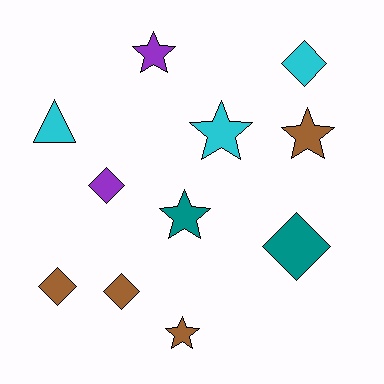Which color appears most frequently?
Brown, with 4 objects.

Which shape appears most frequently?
Diamond, with 5 objects.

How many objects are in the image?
There are 11 objects.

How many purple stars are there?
There is 1 purple star.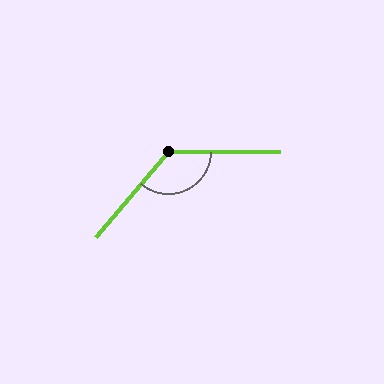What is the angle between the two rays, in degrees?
Approximately 130 degrees.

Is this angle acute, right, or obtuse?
It is obtuse.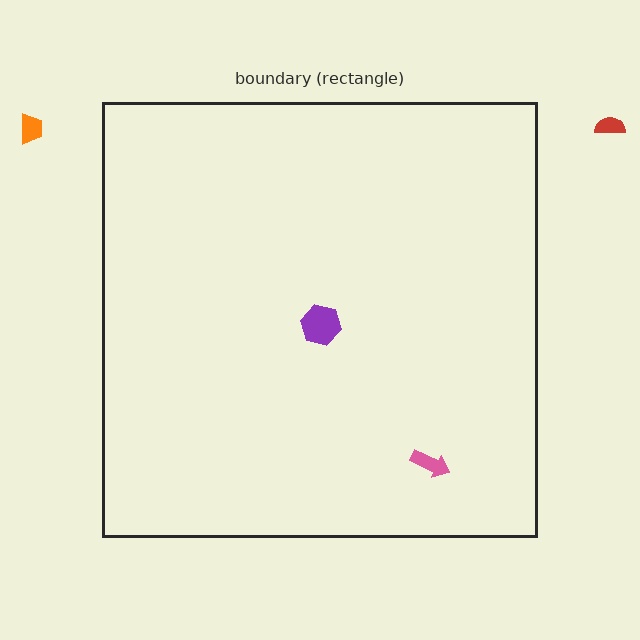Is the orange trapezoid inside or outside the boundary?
Outside.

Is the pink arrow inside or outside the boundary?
Inside.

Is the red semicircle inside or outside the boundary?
Outside.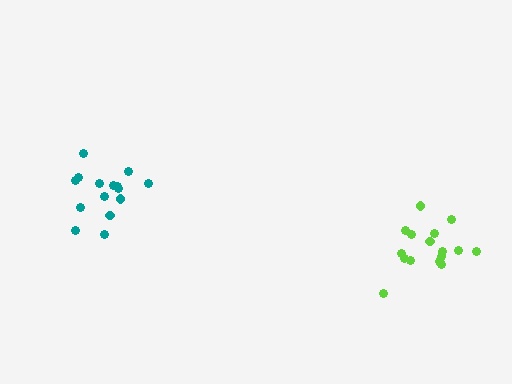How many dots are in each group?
Group 1: 15 dots, Group 2: 16 dots (31 total).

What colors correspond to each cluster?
The clusters are colored: teal, lime.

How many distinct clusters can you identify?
There are 2 distinct clusters.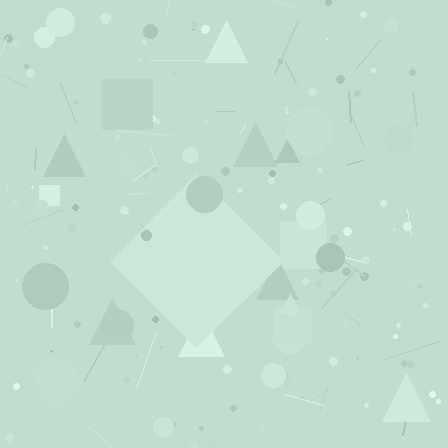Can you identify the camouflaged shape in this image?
The camouflaged shape is a diamond.